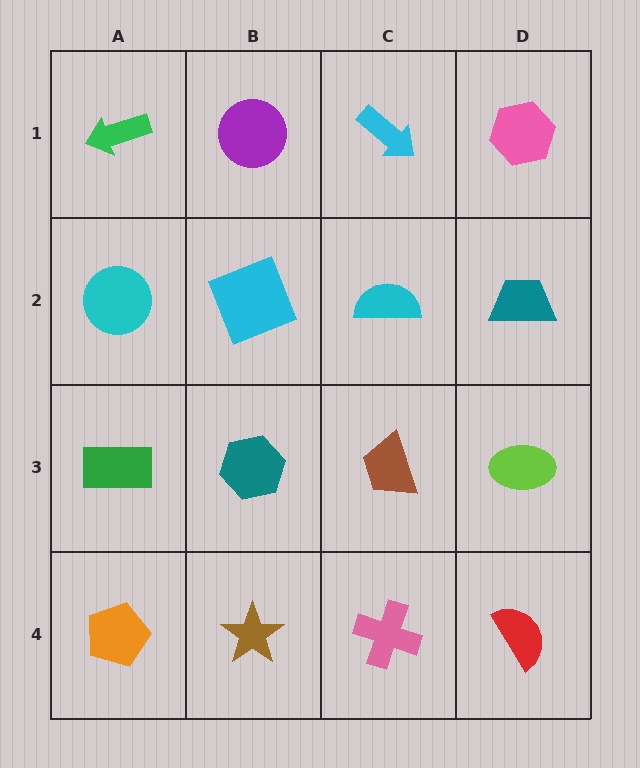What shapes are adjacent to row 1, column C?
A cyan semicircle (row 2, column C), a purple circle (row 1, column B), a pink hexagon (row 1, column D).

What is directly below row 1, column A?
A cyan circle.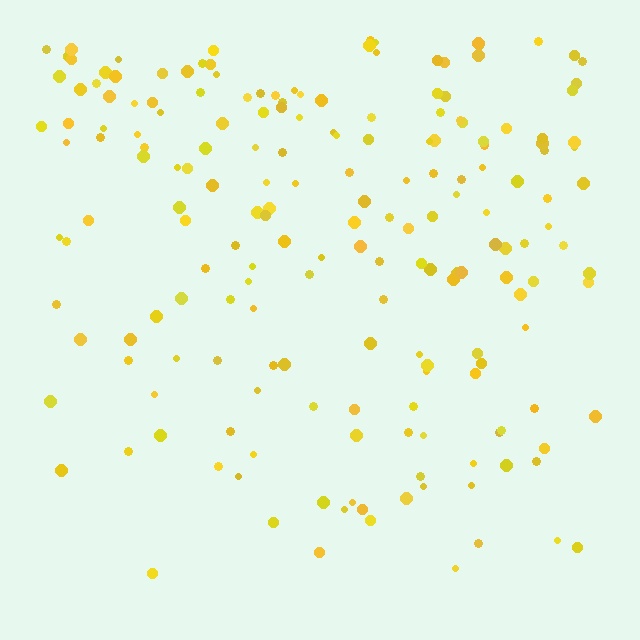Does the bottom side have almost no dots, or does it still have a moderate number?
Still a moderate number, just noticeably fewer than the top.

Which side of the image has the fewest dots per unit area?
The bottom.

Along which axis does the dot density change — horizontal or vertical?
Vertical.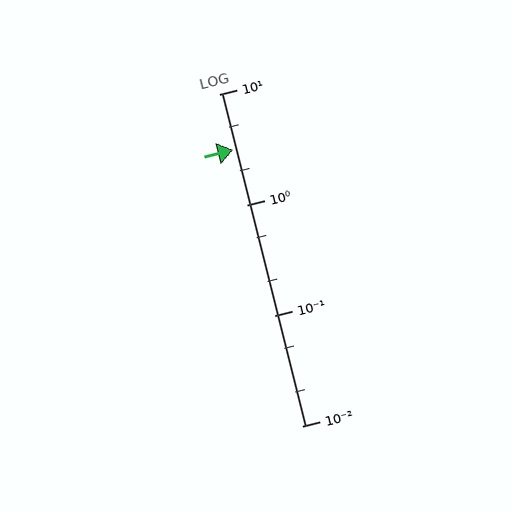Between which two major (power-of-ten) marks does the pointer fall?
The pointer is between 1 and 10.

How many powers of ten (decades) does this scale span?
The scale spans 3 decades, from 0.01 to 10.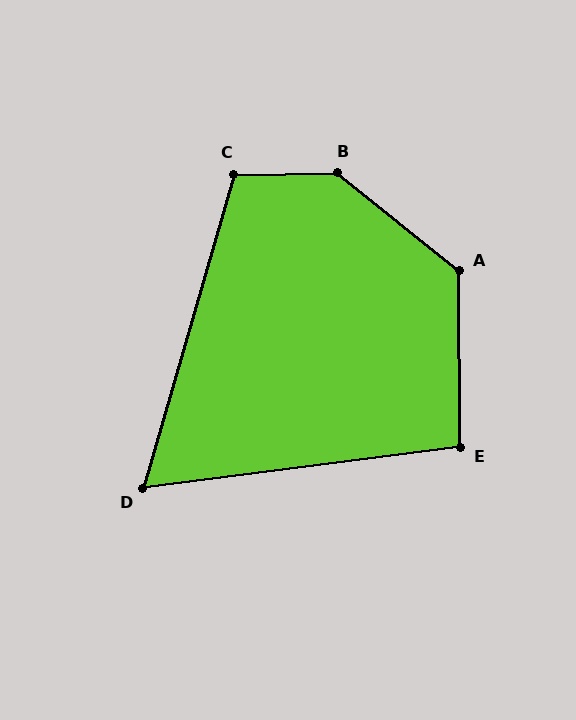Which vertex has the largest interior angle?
B, at approximately 140 degrees.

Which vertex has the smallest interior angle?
D, at approximately 67 degrees.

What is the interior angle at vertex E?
Approximately 97 degrees (obtuse).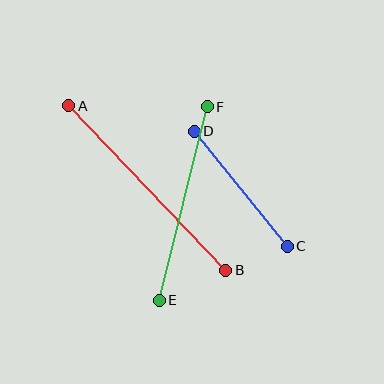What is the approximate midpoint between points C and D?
The midpoint is at approximately (241, 189) pixels.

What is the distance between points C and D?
The distance is approximately 148 pixels.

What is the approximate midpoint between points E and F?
The midpoint is at approximately (183, 203) pixels.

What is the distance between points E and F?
The distance is approximately 199 pixels.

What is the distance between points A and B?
The distance is approximately 227 pixels.